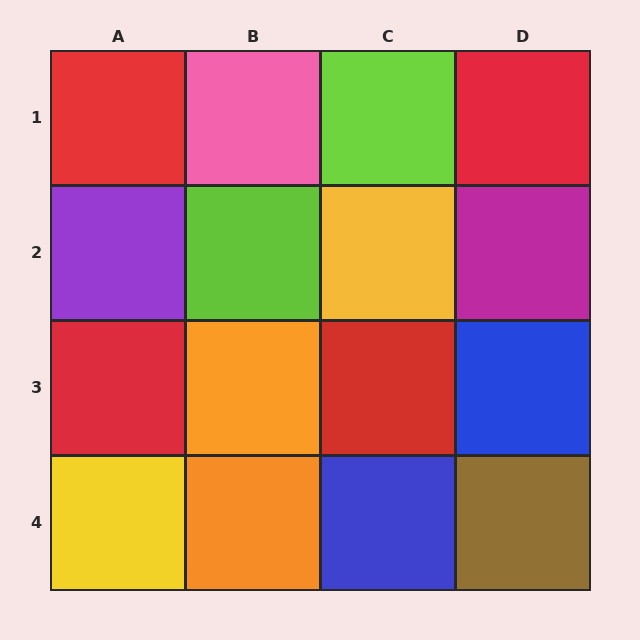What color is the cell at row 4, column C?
Blue.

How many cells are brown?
1 cell is brown.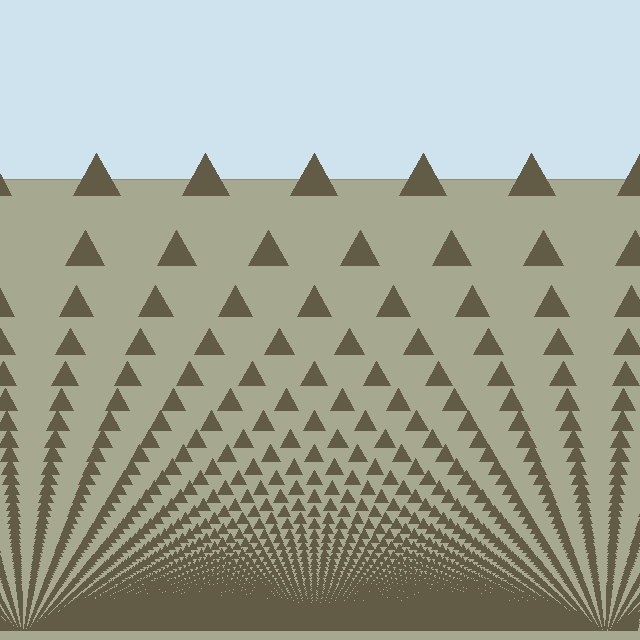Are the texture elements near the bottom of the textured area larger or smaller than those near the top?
Smaller. The gradient is inverted — elements near the bottom are smaller and denser.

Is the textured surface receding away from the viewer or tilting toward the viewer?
The surface appears to tilt toward the viewer. Texture elements get larger and sparser toward the top.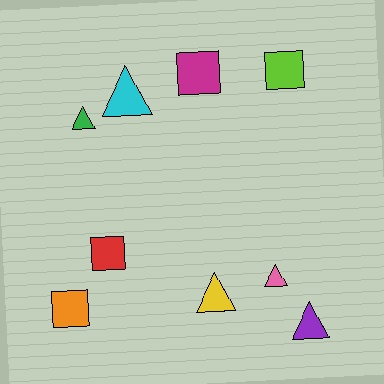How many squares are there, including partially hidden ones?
There are 4 squares.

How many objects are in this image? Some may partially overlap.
There are 9 objects.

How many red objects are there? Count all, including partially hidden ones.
There is 1 red object.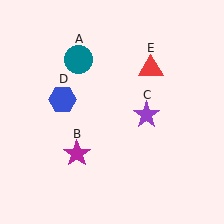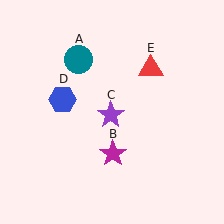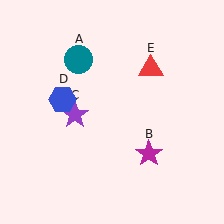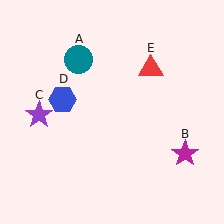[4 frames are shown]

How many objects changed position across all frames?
2 objects changed position: magenta star (object B), purple star (object C).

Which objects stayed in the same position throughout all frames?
Teal circle (object A) and blue hexagon (object D) and red triangle (object E) remained stationary.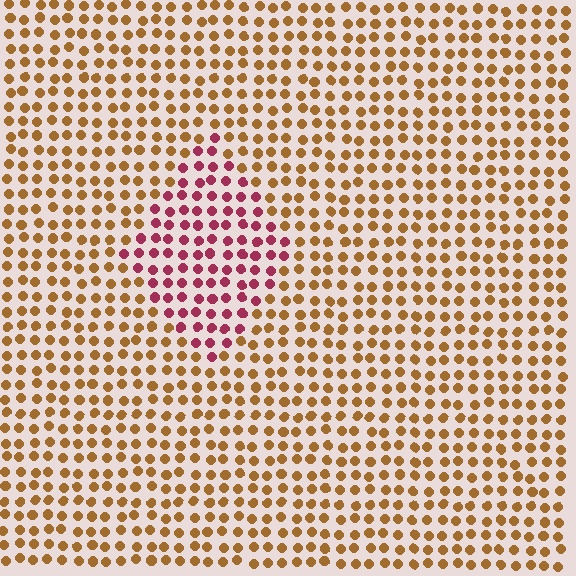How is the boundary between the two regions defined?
The boundary is defined purely by a slight shift in hue (about 54 degrees). Spacing, size, and orientation are identical on both sides.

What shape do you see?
I see a diamond.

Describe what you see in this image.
The image is filled with small brown elements in a uniform arrangement. A diamond-shaped region is visible where the elements are tinted to a slightly different hue, forming a subtle color boundary.